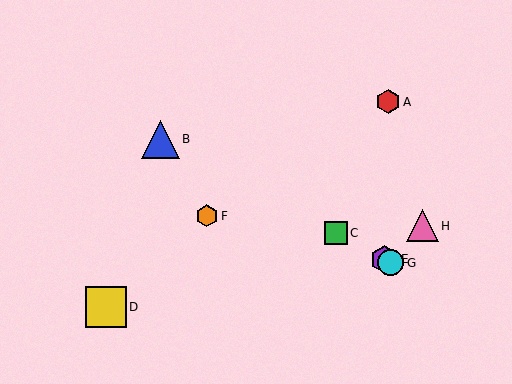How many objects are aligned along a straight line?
4 objects (B, C, E, G) are aligned along a straight line.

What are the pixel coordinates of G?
Object G is at (391, 263).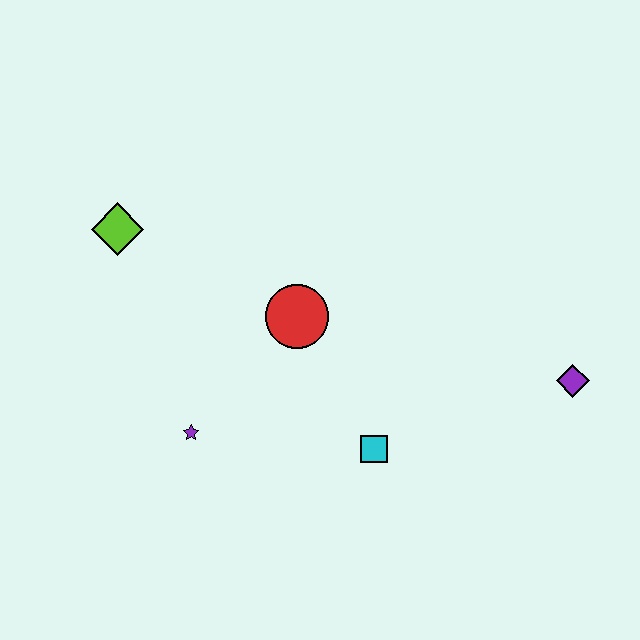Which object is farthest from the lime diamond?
The purple diamond is farthest from the lime diamond.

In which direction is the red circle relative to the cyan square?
The red circle is above the cyan square.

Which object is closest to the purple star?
The red circle is closest to the purple star.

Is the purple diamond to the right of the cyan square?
Yes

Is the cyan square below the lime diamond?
Yes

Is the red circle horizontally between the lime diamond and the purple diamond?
Yes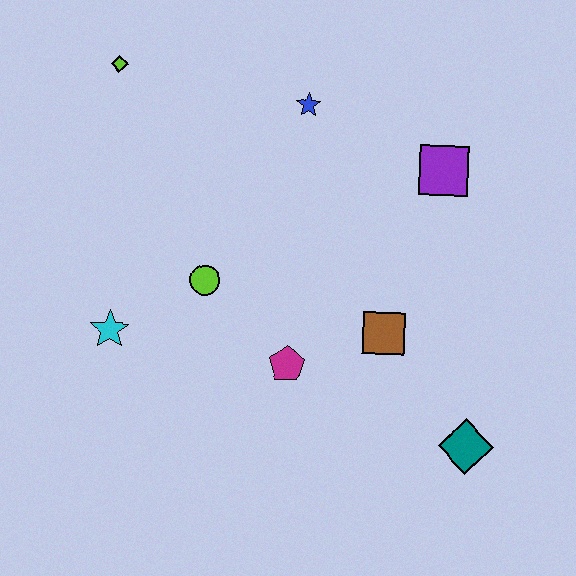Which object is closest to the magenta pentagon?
The brown square is closest to the magenta pentagon.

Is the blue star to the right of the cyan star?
Yes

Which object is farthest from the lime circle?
The teal diamond is farthest from the lime circle.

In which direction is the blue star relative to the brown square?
The blue star is above the brown square.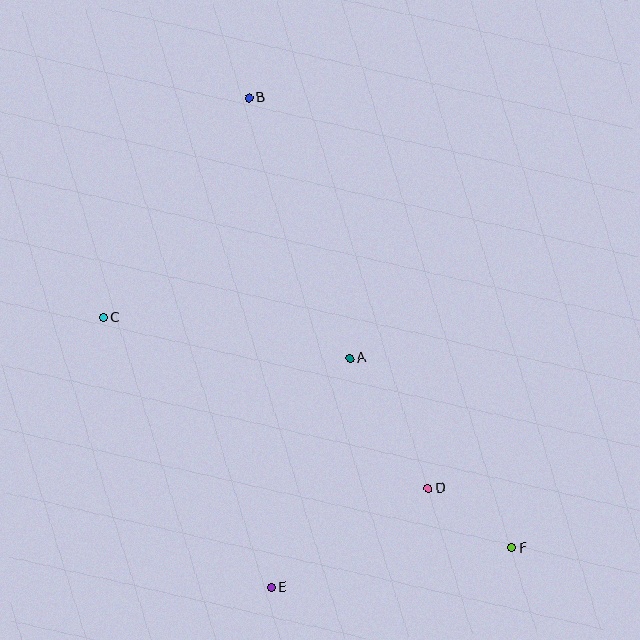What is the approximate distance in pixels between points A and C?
The distance between A and C is approximately 250 pixels.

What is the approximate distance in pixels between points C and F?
The distance between C and F is approximately 469 pixels.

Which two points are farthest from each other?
Points B and F are farthest from each other.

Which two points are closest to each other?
Points D and F are closest to each other.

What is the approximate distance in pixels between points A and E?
The distance between A and E is approximately 242 pixels.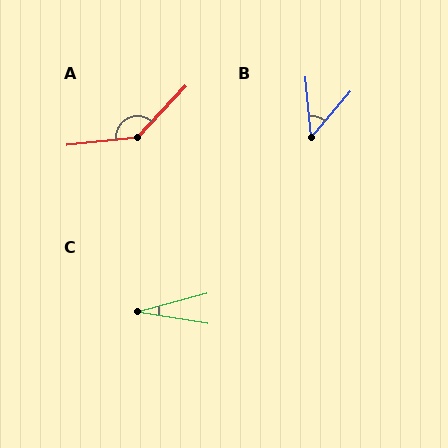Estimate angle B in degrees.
Approximately 45 degrees.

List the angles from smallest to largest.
C (24°), B (45°), A (139°).